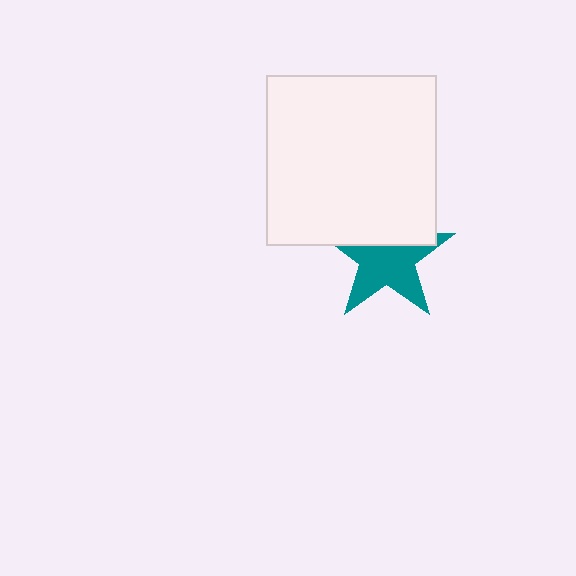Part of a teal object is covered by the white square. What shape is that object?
It is a star.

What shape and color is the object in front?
The object in front is a white square.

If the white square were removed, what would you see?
You would see the complete teal star.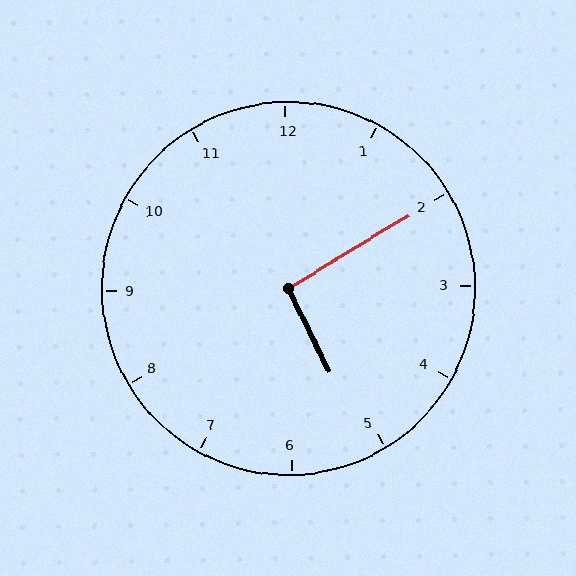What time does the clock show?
5:10.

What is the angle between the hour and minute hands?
Approximately 95 degrees.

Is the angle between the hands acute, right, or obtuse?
It is right.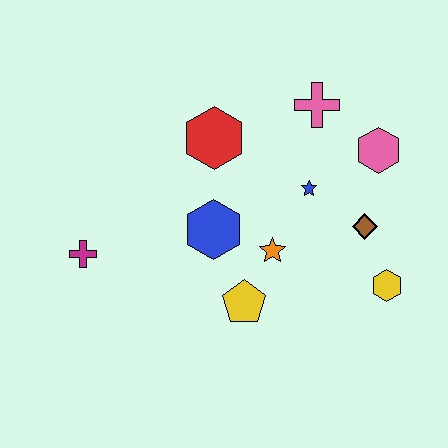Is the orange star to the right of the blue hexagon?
Yes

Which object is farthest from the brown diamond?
The magenta cross is farthest from the brown diamond.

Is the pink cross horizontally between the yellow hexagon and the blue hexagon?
Yes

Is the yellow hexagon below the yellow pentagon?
No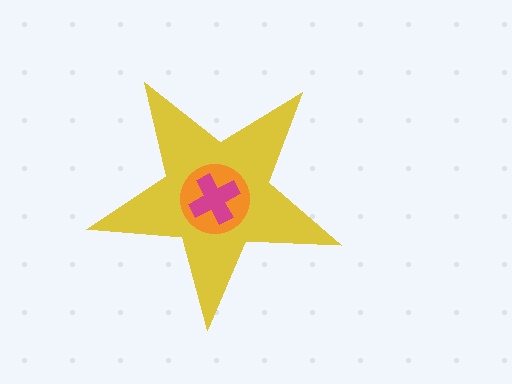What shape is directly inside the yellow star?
The orange circle.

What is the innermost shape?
The magenta cross.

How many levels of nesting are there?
3.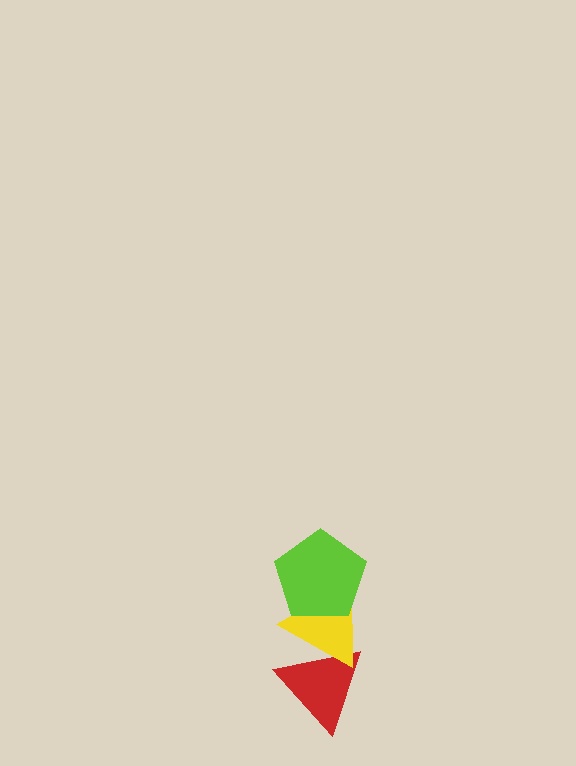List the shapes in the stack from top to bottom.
From top to bottom: the lime pentagon, the yellow triangle, the red triangle.